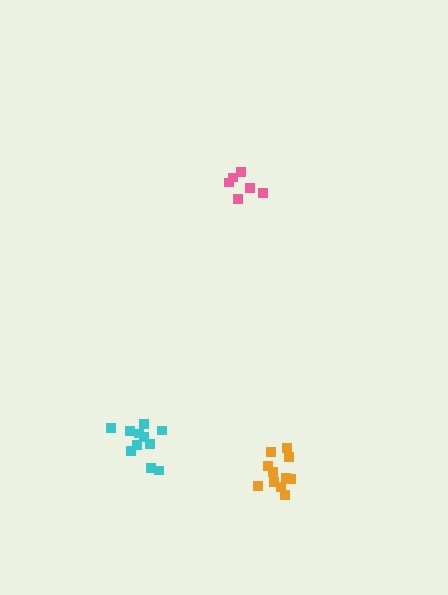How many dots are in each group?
Group 1: 6 dots, Group 2: 11 dots, Group 3: 11 dots (28 total).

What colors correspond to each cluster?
The clusters are colored: pink, cyan, orange.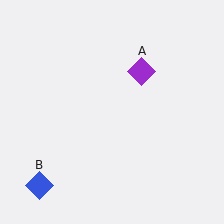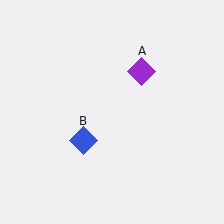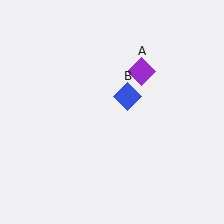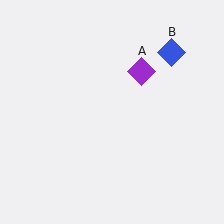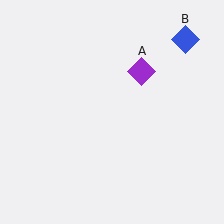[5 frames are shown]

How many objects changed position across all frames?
1 object changed position: blue diamond (object B).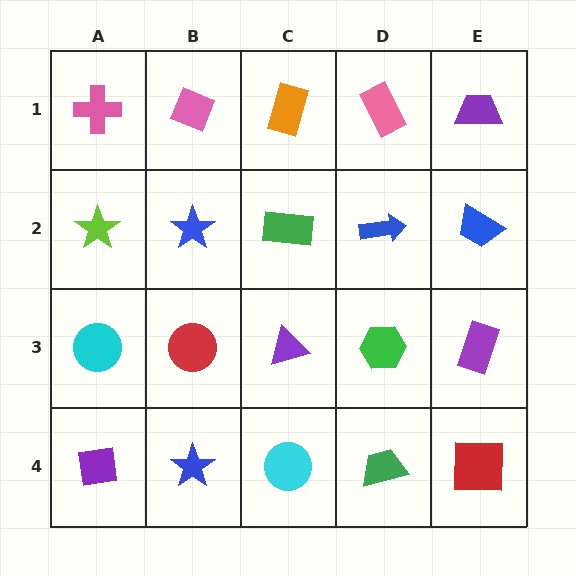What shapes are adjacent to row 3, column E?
A blue trapezoid (row 2, column E), a red square (row 4, column E), a green hexagon (row 3, column D).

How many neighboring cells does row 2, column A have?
3.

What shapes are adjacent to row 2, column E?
A purple trapezoid (row 1, column E), a purple rectangle (row 3, column E), a blue arrow (row 2, column D).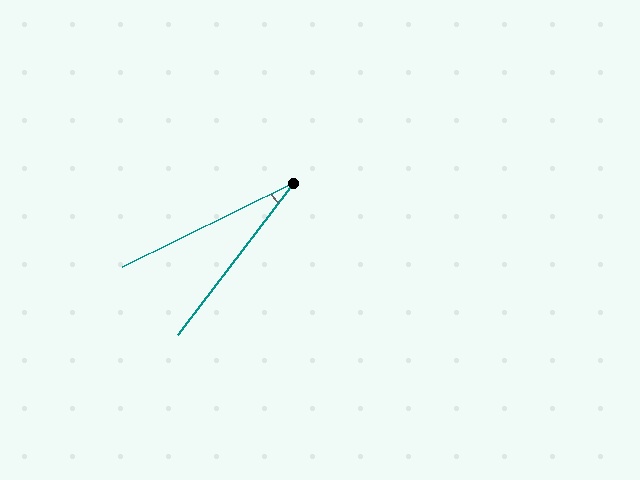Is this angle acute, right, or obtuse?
It is acute.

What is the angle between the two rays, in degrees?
Approximately 26 degrees.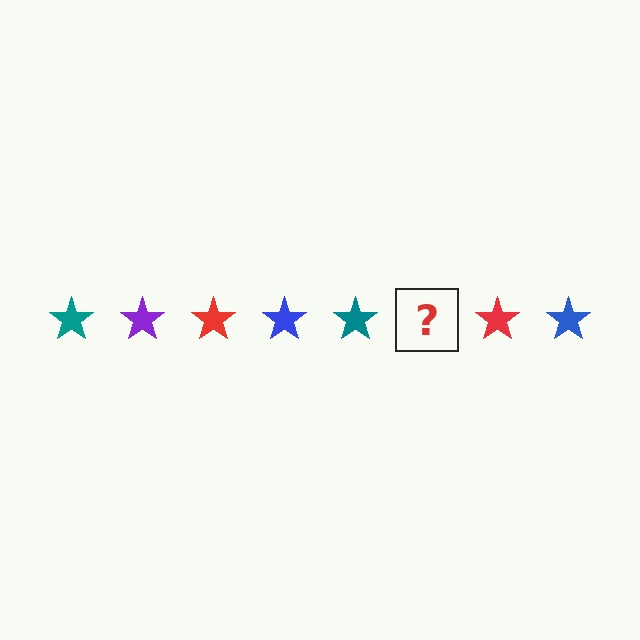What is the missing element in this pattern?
The missing element is a purple star.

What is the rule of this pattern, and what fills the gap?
The rule is that the pattern cycles through teal, purple, red, blue stars. The gap should be filled with a purple star.